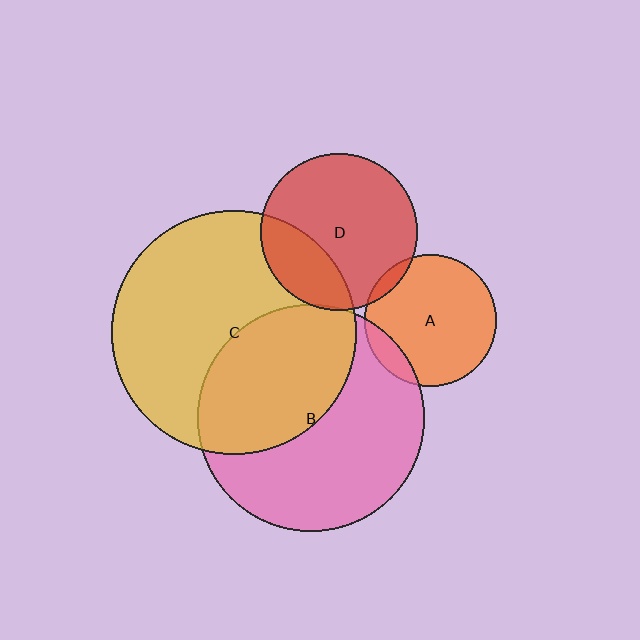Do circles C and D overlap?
Yes.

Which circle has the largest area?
Circle C (yellow).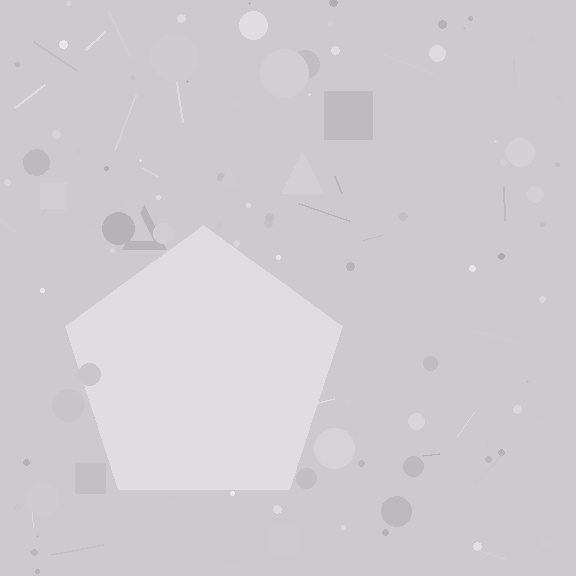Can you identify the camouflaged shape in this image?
The camouflaged shape is a pentagon.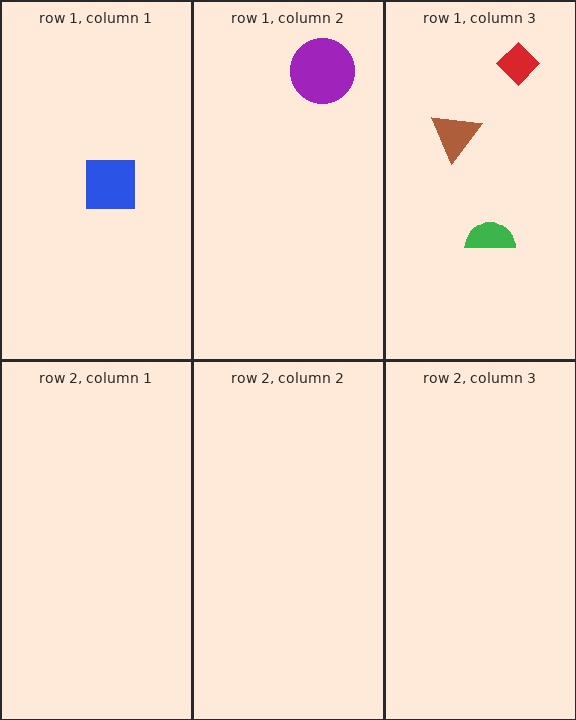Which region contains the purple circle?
The row 1, column 2 region.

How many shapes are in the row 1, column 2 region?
1.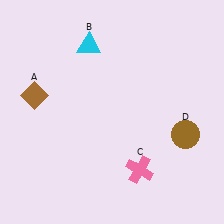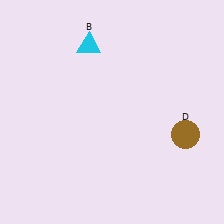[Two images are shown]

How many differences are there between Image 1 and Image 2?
There are 2 differences between the two images.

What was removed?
The brown diamond (A), the pink cross (C) were removed in Image 2.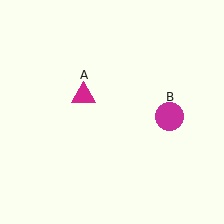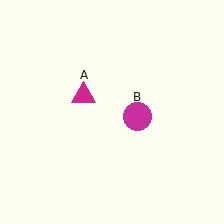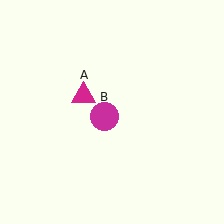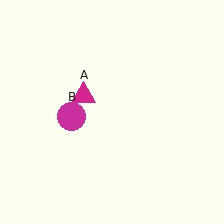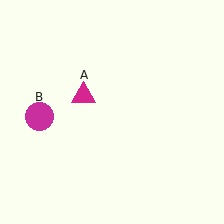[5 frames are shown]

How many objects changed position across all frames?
1 object changed position: magenta circle (object B).